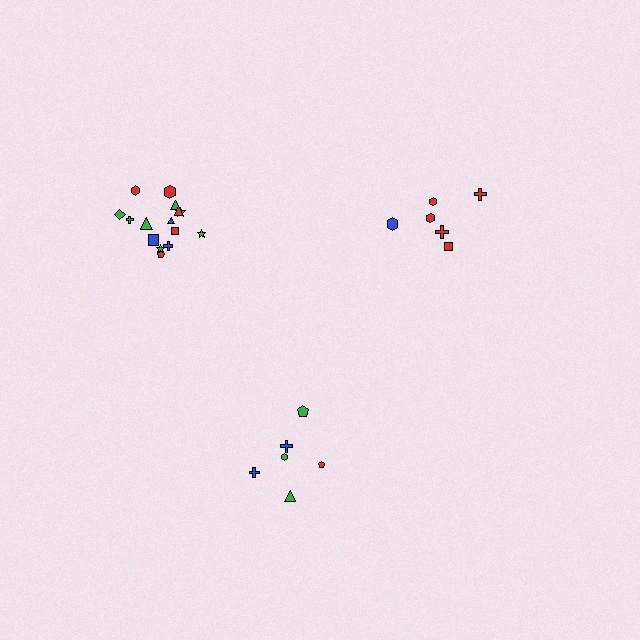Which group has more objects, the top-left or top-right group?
The top-left group.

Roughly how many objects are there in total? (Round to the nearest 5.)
Roughly 25 objects in total.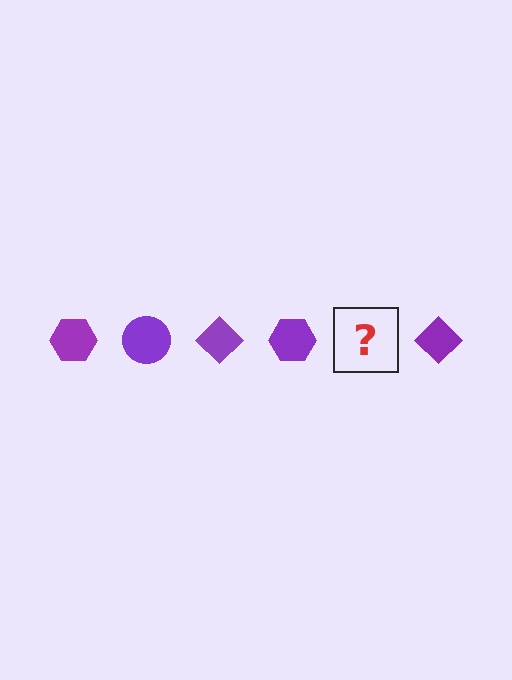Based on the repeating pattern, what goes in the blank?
The blank should be a purple circle.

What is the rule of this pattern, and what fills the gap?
The rule is that the pattern cycles through hexagon, circle, diamond shapes in purple. The gap should be filled with a purple circle.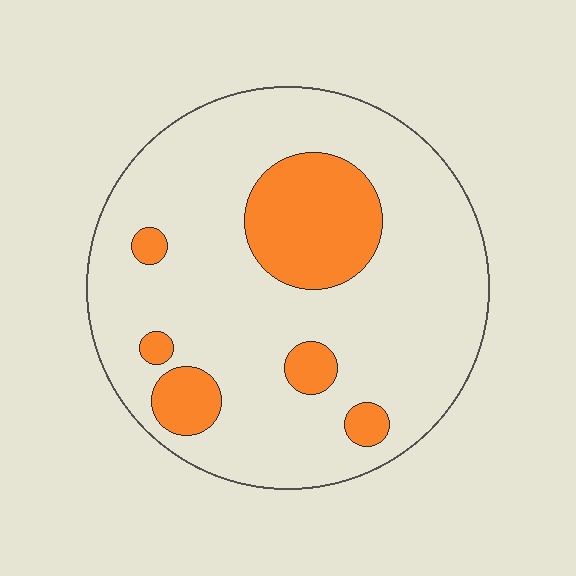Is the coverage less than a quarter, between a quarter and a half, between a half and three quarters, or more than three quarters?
Less than a quarter.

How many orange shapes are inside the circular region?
6.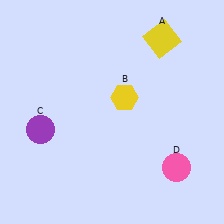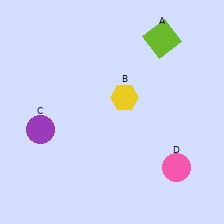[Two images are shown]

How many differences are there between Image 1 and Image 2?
There is 1 difference between the two images.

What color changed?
The square (A) changed from yellow in Image 1 to lime in Image 2.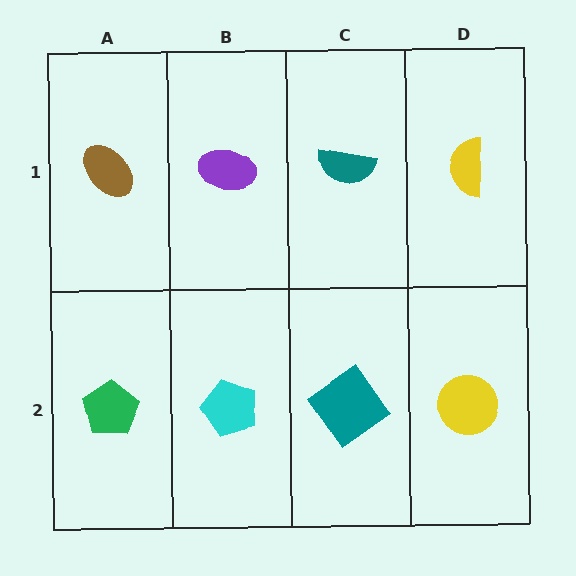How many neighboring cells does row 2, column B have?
3.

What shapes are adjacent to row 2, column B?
A purple ellipse (row 1, column B), a green pentagon (row 2, column A), a teal diamond (row 2, column C).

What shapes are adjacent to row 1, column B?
A cyan pentagon (row 2, column B), a brown ellipse (row 1, column A), a teal semicircle (row 1, column C).